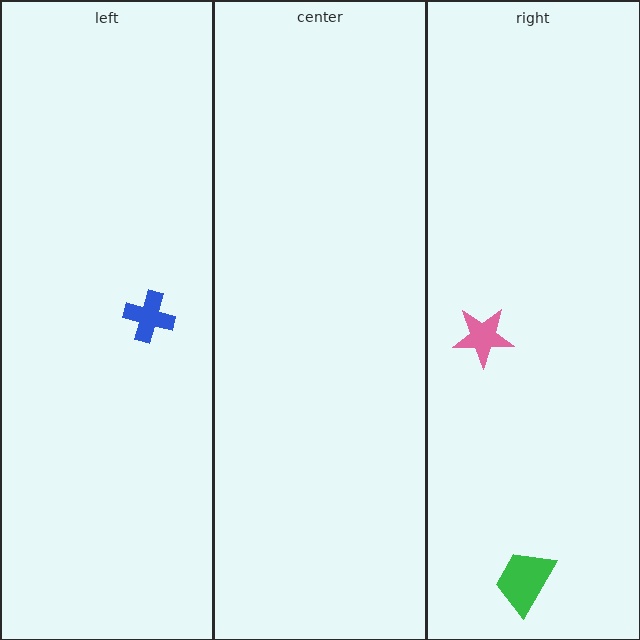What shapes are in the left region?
The blue cross.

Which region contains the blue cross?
The left region.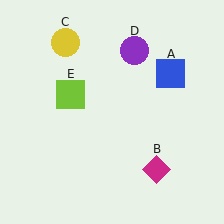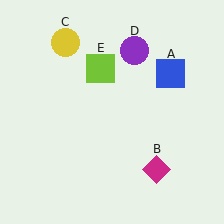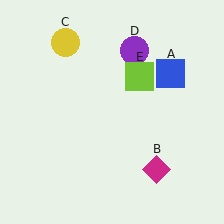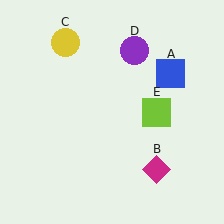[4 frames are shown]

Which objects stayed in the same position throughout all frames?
Blue square (object A) and magenta diamond (object B) and yellow circle (object C) and purple circle (object D) remained stationary.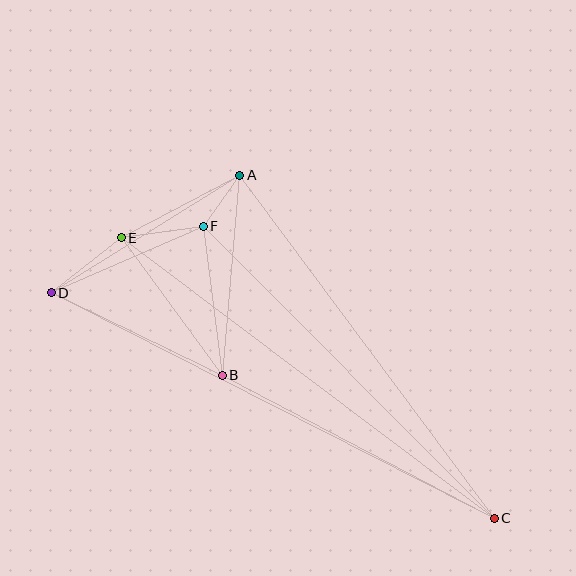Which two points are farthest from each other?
Points C and D are farthest from each other.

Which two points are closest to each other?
Points A and F are closest to each other.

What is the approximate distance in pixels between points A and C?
The distance between A and C is approximately 427 pixels.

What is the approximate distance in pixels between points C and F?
The distance between C and F is approximately 412 pixels.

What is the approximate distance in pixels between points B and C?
The distance between B and C is approximately 307 pixels.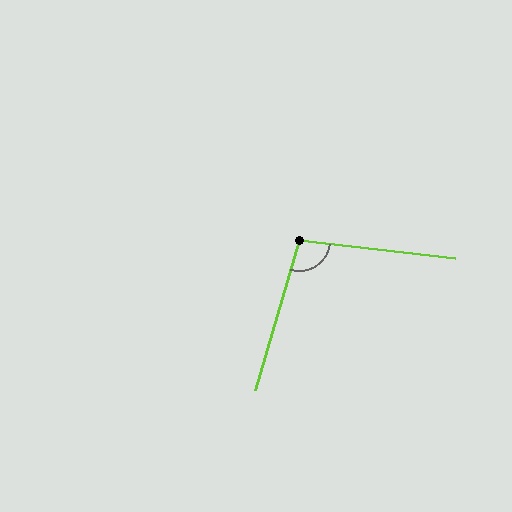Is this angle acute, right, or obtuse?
It is obtuse.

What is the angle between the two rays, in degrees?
Approximately 100 degrees.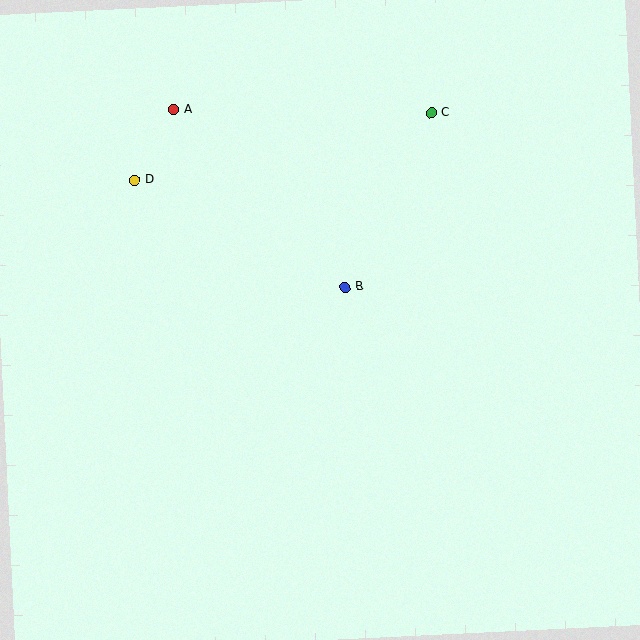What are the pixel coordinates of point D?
Point D is at (135, 180).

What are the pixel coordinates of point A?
Point A is at (173, 109).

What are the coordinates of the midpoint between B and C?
The midpoint between B and C is at (389, 200).